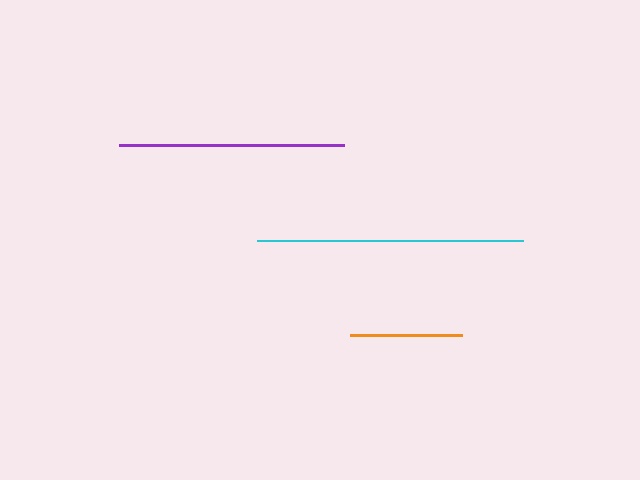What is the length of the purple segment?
The purple segment is approximately 225 pixels long.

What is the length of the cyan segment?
The cyan segment is approximately 267 pixels long.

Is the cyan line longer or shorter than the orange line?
The cyan line is longer than the orange line.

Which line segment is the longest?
The cyan line is the longest at approximately 267 pixels.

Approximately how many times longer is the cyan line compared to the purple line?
The cyan line is approximately 1.2 times the length of the purple line.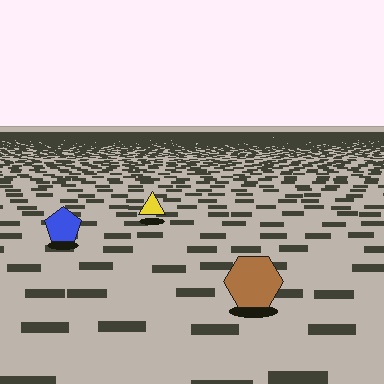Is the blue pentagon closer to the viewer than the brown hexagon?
No. The brown hexagon is closer — you can tell from the texture gradient: the ground texture is coarser near it.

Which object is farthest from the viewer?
The yellow triangle is farthest from the viewer. It appears smaller and the ground texture around it is denser.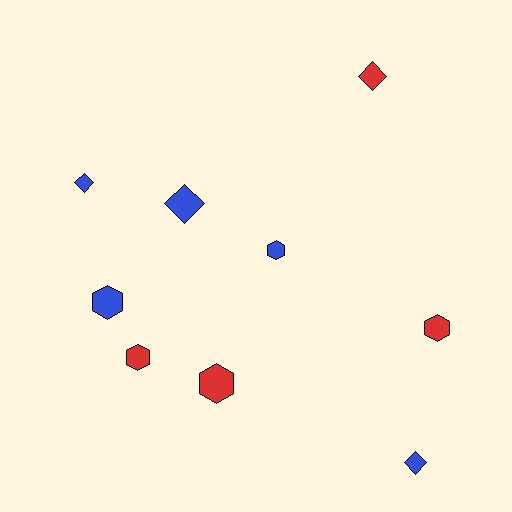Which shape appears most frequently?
Hexagon, with 5 objects.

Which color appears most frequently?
Blue, with 5 objects.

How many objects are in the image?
There are 9 objects.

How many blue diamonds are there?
There are 3 blue diamonds.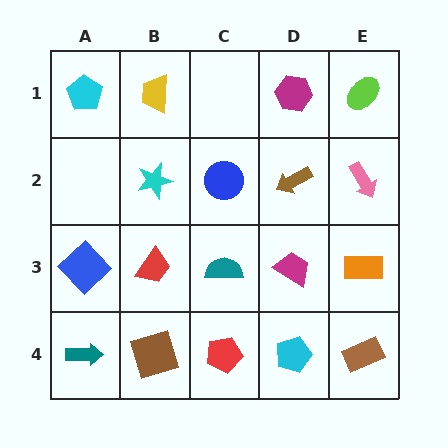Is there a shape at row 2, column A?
No, that cell is empty.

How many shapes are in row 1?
4 shapes.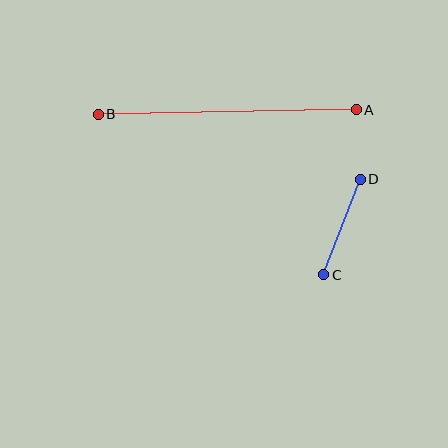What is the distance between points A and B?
The distance is approximately 258 pixels.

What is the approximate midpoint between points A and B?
The midpoint is at approximately (227, 112) pixels.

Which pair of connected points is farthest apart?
Points A and B are farthest apart.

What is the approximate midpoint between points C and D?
The midpoint is at approximately (342, 227) pixels.